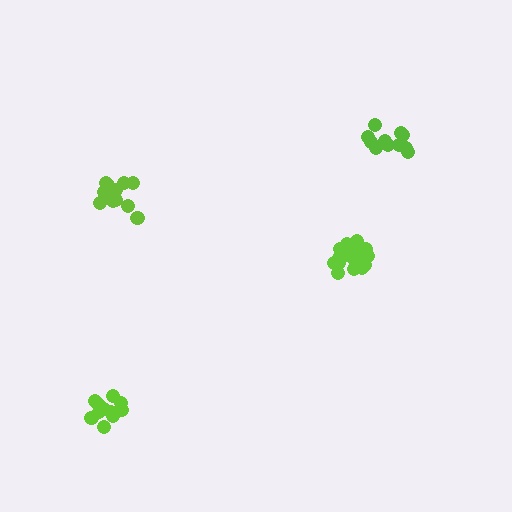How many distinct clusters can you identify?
There are 4 distinct clusters.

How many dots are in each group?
Group 1: 15 dots, Group 2: 12 dots, Group 3: 16 dots, Group 4: 15 dots (58 total).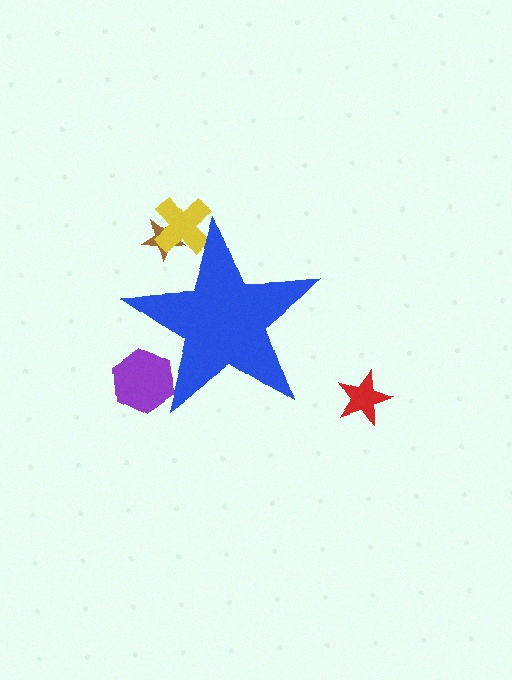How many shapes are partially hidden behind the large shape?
3 shapes are partially hidden.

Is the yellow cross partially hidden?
Yes, the yellow cross is partially hidden behind the blue star.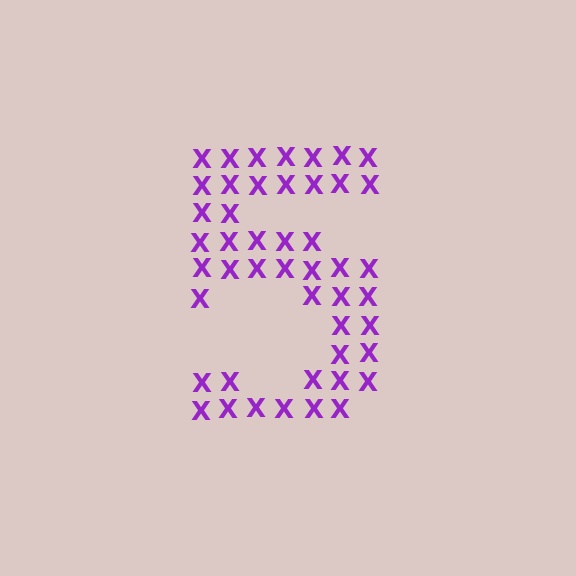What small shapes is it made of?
It is made of small letter X's.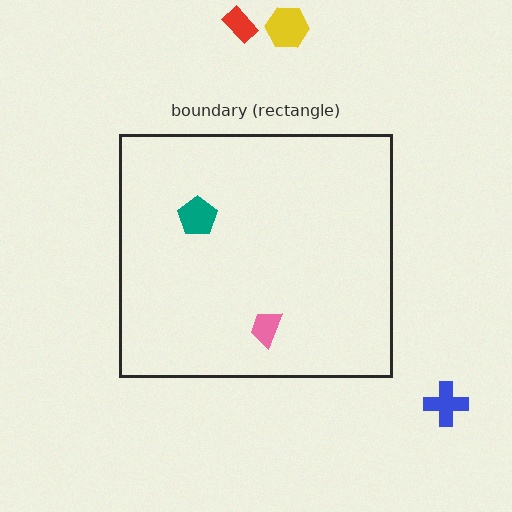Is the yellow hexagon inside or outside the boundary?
Outside.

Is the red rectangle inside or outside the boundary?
Outside.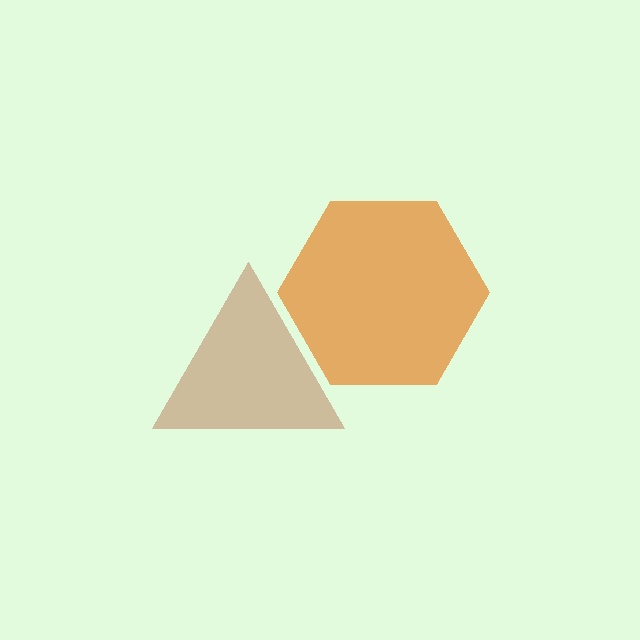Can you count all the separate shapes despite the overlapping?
Yes, there are 2 separate shapes.